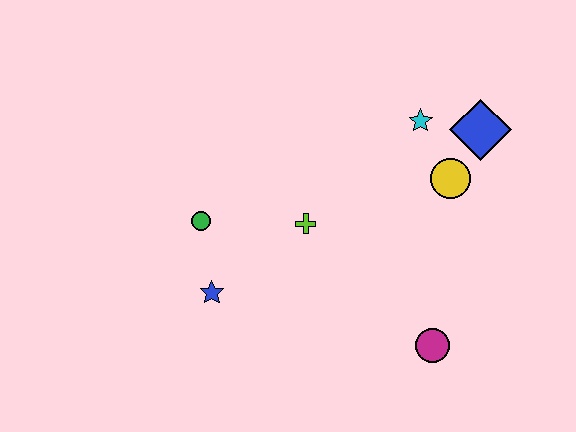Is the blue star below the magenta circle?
No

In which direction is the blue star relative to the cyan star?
The blue star is to the left of the cyan star.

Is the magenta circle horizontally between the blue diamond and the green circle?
Yes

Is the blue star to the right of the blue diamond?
No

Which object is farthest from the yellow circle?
The blue star is farthest from the yellow circle.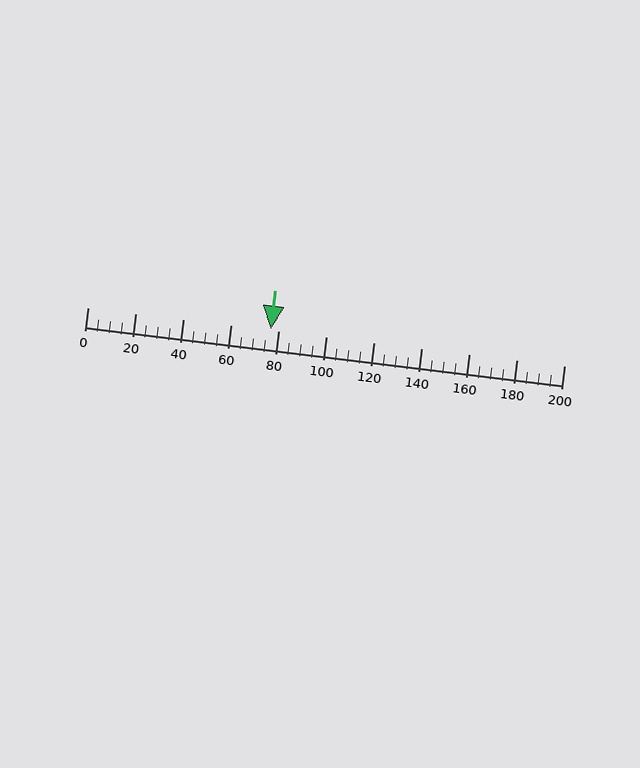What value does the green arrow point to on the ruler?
The green arrow points to approximately 77.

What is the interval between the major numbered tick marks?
The major tick marks are spaced 20 units apart.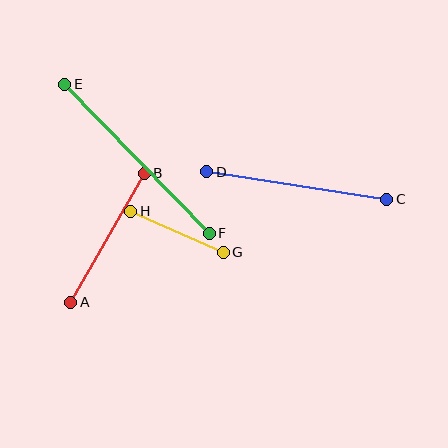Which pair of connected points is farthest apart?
Points E and F are farthest apart.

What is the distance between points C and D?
The distance is approximately 182 pixels.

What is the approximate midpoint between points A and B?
The midpoint is at approximately (107, 238) pixels.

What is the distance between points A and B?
The distance is approximately 149 pixels.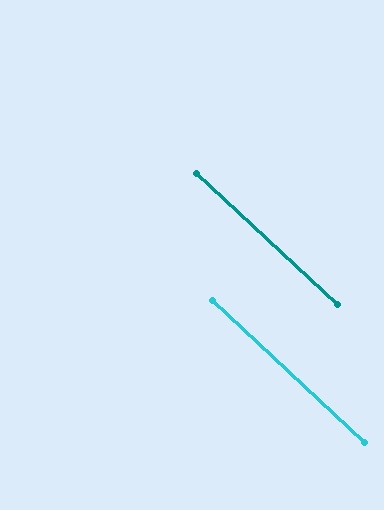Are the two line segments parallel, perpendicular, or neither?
Parallel — their directions differ by only 0.0°.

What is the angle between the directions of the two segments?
Approximately 0 degrees.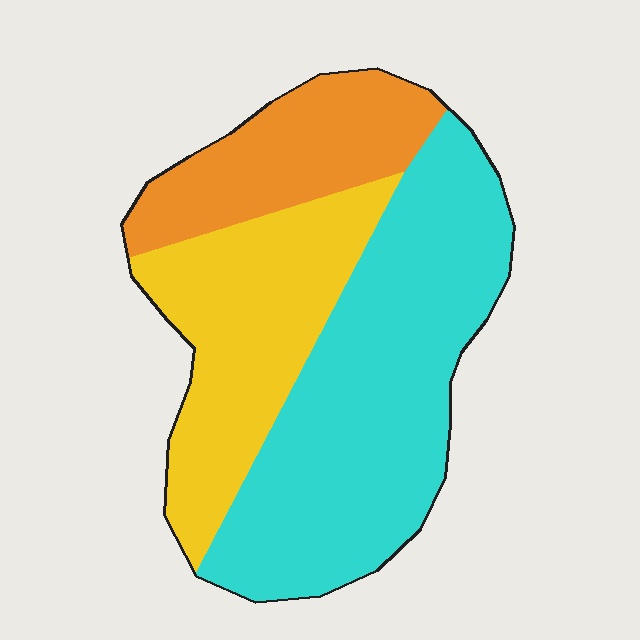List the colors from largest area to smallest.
From largest to smallest: cyan, yellow, orange.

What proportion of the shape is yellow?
Yellow takes up between a quarter and a half of the shape.